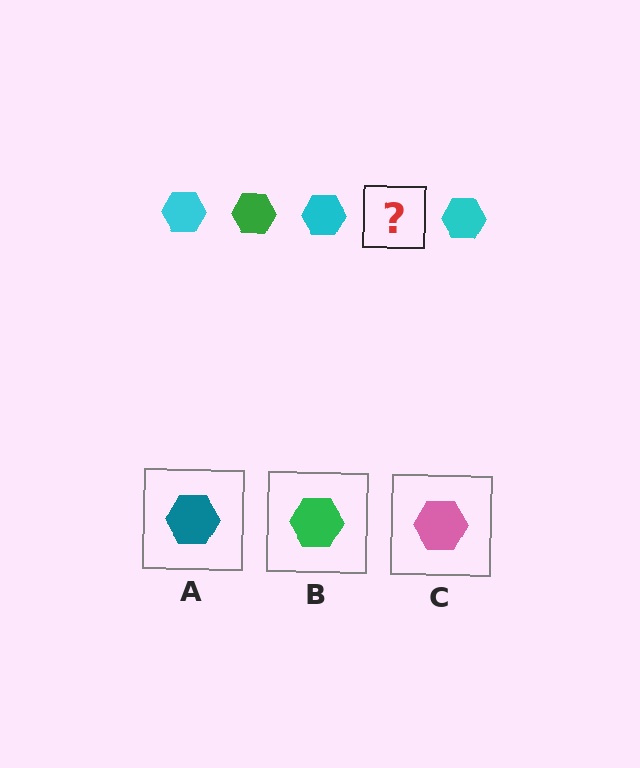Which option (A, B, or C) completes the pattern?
B.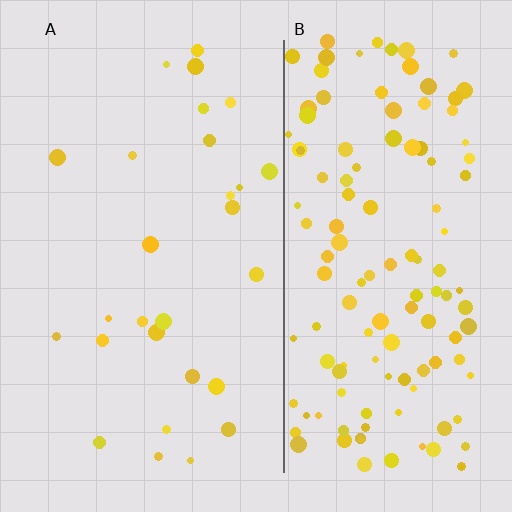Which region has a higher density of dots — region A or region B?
B (the right).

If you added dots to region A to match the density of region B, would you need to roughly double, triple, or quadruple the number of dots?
Approximately quadruple.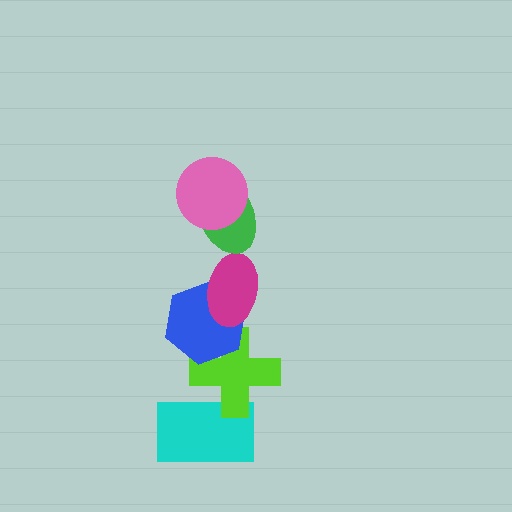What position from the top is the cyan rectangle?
The cyan rectangle is 6th from the top.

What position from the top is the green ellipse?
The green ellipse is 2nd from the top.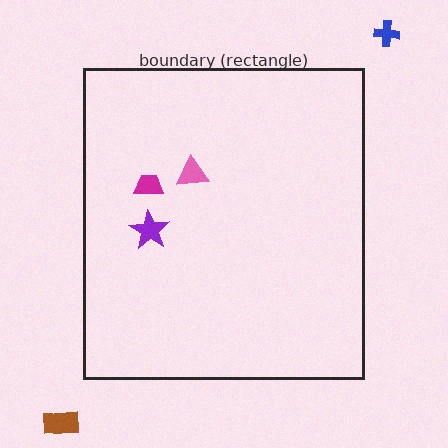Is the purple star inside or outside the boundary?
Inside.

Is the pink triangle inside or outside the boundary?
Inside.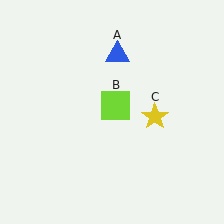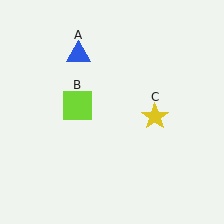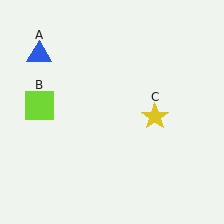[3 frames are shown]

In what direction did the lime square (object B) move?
The lime square (object B) moved left.